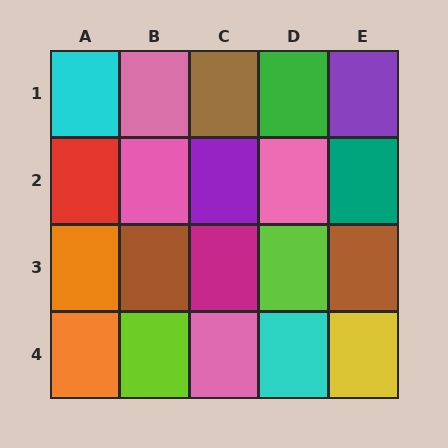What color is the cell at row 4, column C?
Pink.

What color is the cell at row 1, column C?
Brown.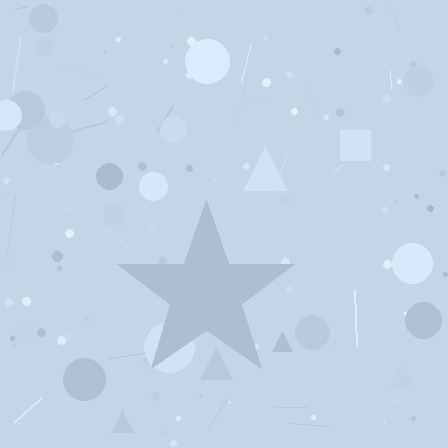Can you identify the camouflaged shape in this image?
The camouflaged shape is a star.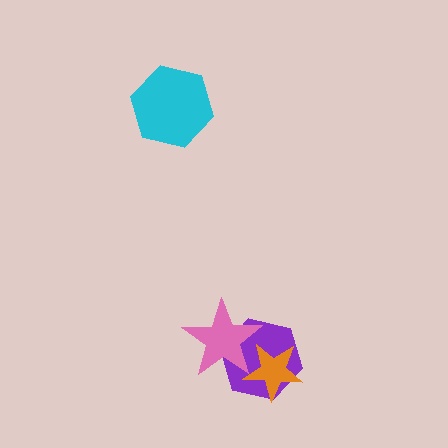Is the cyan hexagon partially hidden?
No, no other shape covers it.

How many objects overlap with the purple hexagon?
2 objects overlap with the purple hexagon.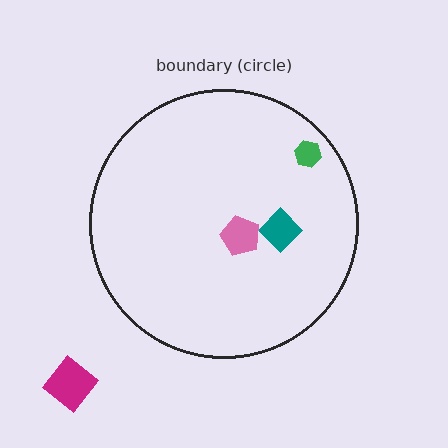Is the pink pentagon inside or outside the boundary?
Inside.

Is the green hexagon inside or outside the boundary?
Inside.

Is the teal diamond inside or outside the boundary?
Inside.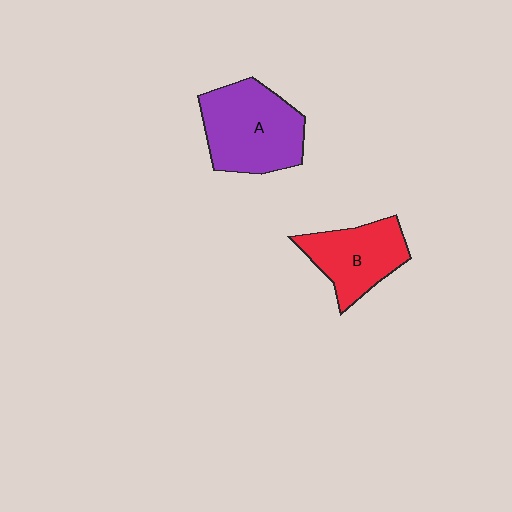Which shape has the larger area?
Shape A (purple).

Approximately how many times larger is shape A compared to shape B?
Approximately 1.3 times.